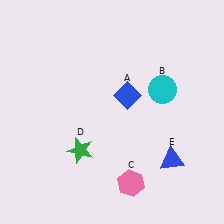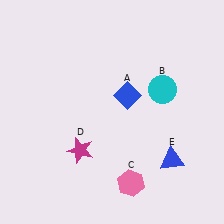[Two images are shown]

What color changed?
The star (D) changed from green in Image 1 to magenta in Image 2.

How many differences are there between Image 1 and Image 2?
There is 1 difference between the two images.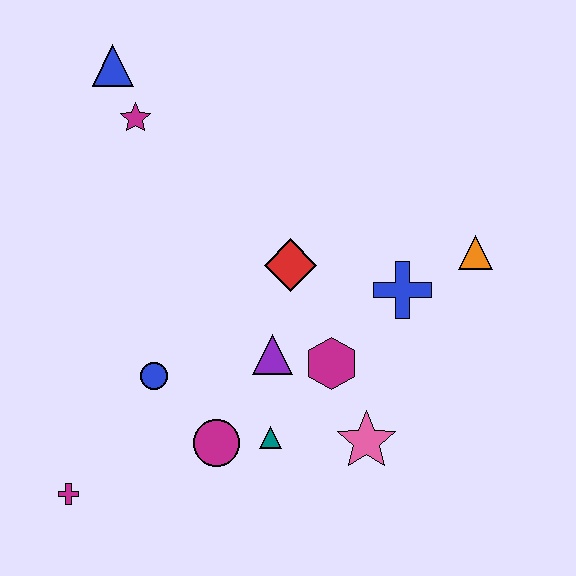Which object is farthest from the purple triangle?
The blue triangle is farthest from the purple triangle.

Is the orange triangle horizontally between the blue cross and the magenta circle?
No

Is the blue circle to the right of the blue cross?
No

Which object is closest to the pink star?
The magenta hexagon is closest to the pink star.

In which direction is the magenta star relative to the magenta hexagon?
The magenta star is above the magenta hexagon.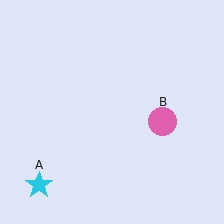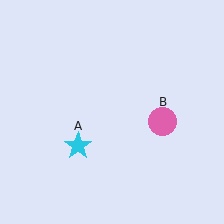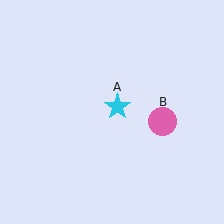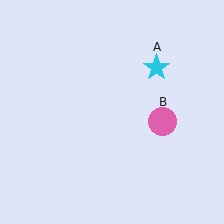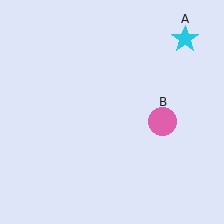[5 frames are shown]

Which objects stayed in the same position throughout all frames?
Pink circle (object B) remained stationary.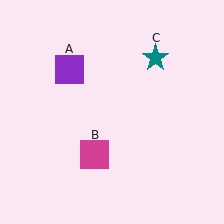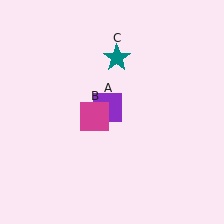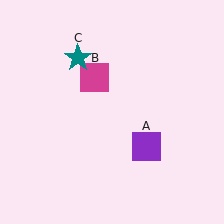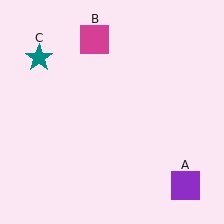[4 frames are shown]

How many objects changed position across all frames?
3 objects changed position: purple square (object A), magenta square (object B), teal star (object C).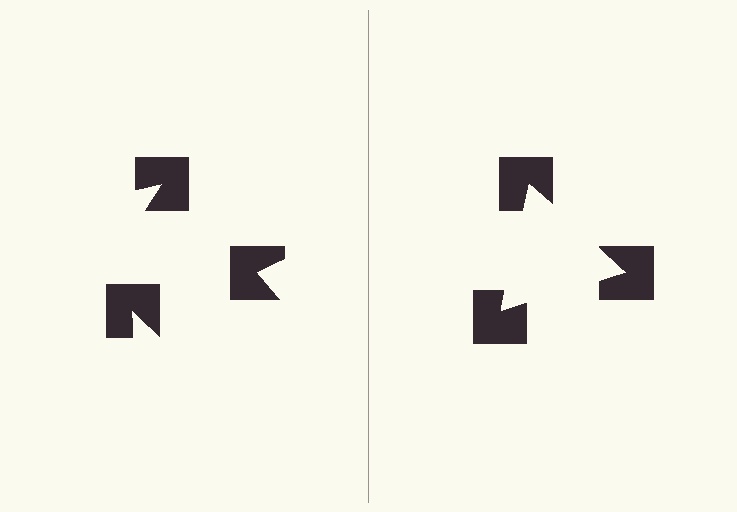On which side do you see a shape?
An illusory triangle appears on the right side. On the left side the wedge cuts are rotated, so no coherent shape forms.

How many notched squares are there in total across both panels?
6 — 3 on each side.